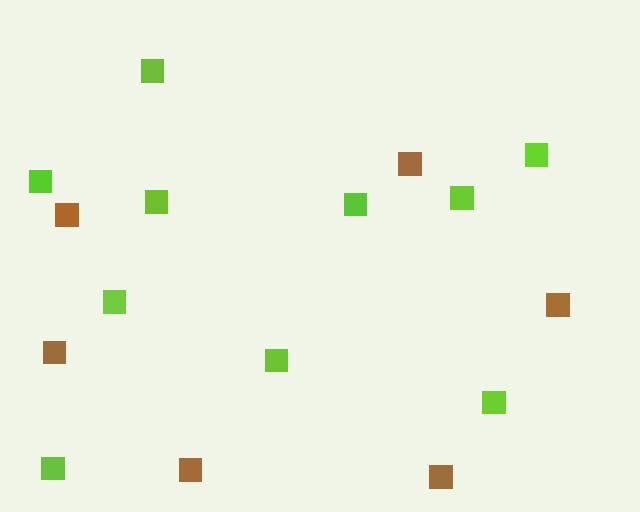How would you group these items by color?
There are 2 groups: one group of brown squares (6) and one group of lime squares (10).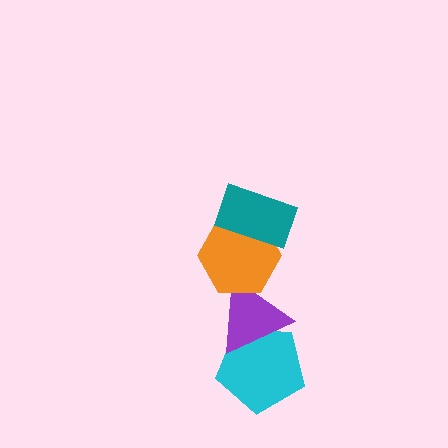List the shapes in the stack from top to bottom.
From top to bottom: the teal rectangle, the orange hexagon, the purple triangle, the cyan pentagon.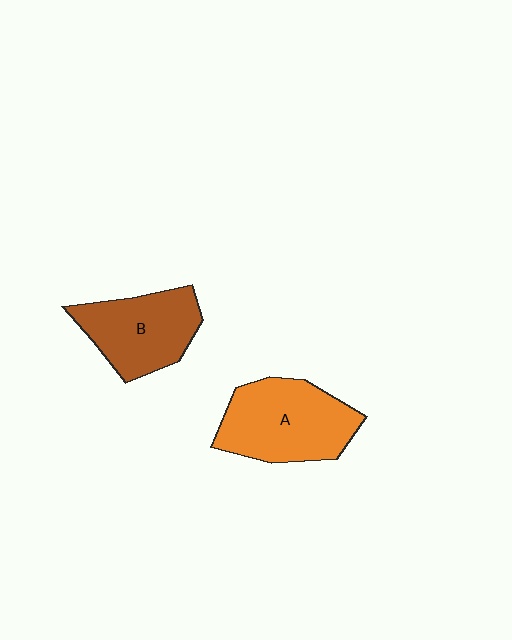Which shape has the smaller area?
Shape B (brown).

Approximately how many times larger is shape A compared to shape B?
Approximately 1.2 times.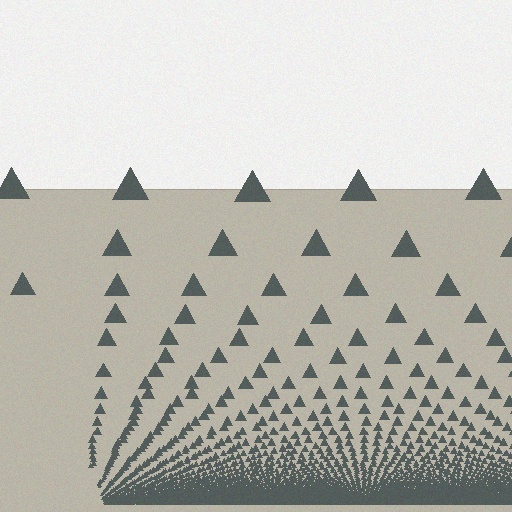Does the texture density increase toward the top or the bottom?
Density increases toward the bottom.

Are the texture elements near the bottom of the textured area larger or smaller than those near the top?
Smaller. The gradient is inverted — elements near the bottom are smaller and denser.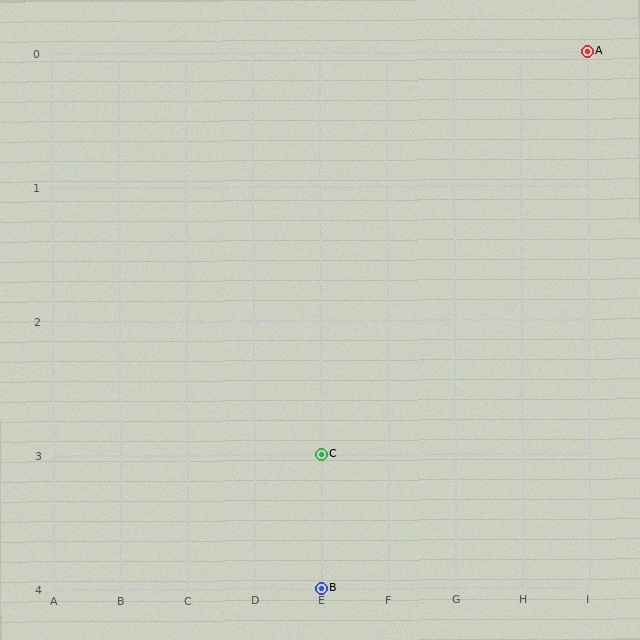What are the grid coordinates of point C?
Point C is at grid coordinates (E, 3).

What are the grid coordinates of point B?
Point B is at grid coordinates (E, 4).